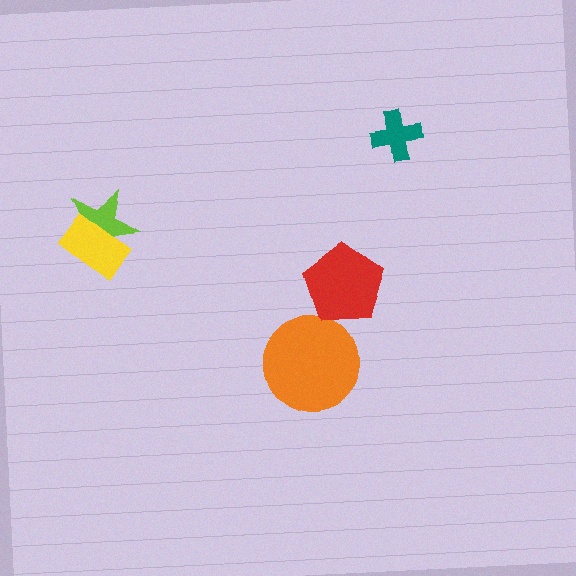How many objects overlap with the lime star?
1 object overlaps with the lime star.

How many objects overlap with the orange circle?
0 objects overlap with the orange circle.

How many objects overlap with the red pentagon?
0 objects overlap with the red pentagon.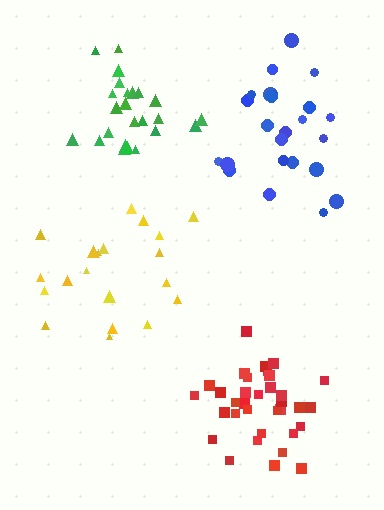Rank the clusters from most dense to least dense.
red, green, blue, yellow.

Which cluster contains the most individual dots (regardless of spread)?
Red (35).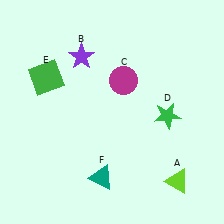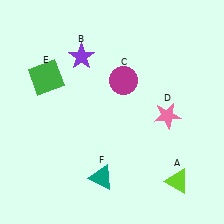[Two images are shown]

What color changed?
The star (D) changed from green in Image 1 to pink in Image 2.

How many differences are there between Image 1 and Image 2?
There is 1 difference between the two images.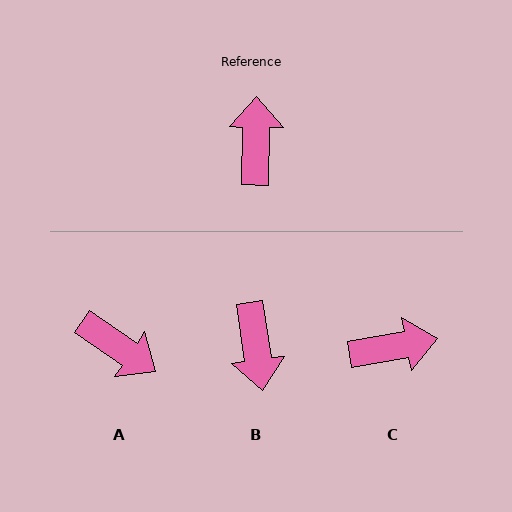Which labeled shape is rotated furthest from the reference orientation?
B, about 171 degrees away.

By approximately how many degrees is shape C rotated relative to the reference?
Approximately 79 degrees clockwise.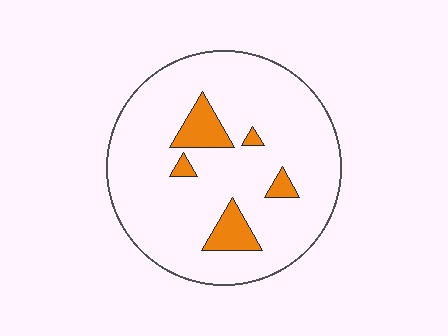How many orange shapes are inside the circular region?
5.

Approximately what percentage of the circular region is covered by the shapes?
Approximately 10%.